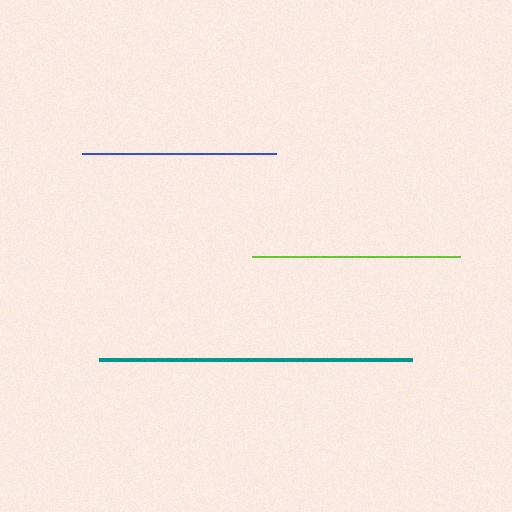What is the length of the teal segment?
The teal segment is approximately 312 pixels long.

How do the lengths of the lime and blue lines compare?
The lime and blue lines are approximately the same length.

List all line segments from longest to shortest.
From longest to shortest: teal, lime, blue.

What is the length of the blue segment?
The blue segment is approximately 194 pixels long.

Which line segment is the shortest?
The blue line is the shortest at approximately 194 pixels.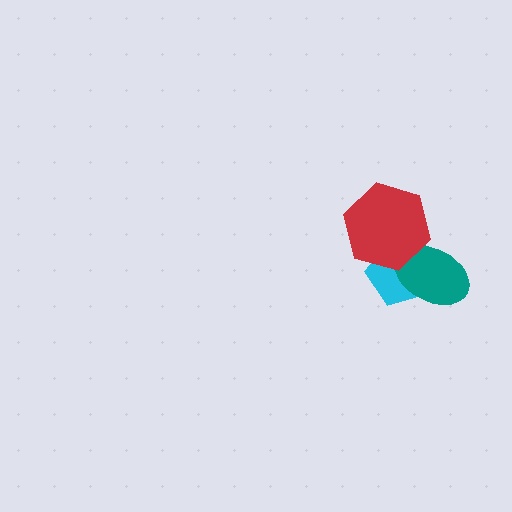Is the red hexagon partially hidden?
No, no other shape covers it.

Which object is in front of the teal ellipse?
The red hexagon is in front of the teal ellipse.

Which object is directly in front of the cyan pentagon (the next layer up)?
The teal ellipse is directly in front of the cyan pentagon.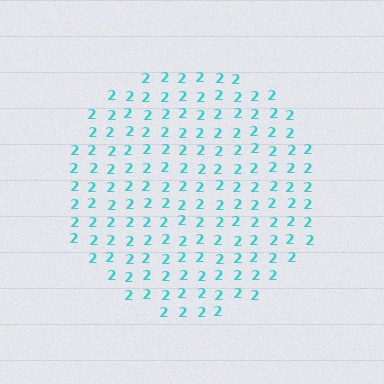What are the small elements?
The small elements are digit 2's.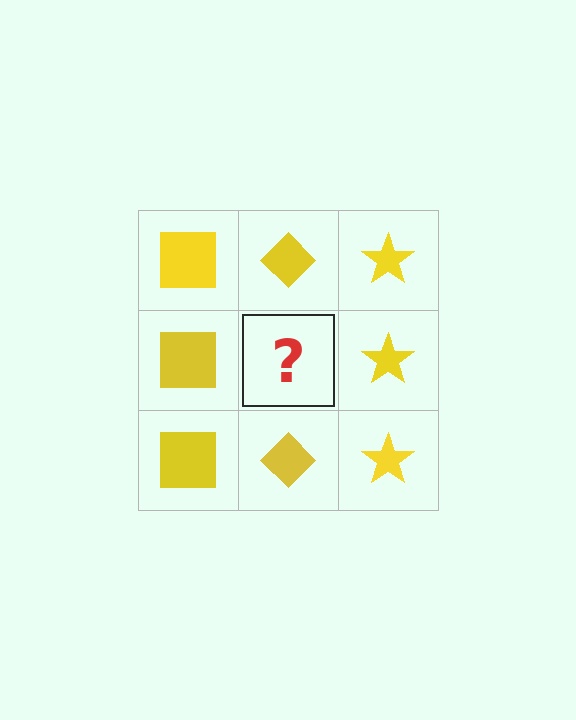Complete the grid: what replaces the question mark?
The question mark should be replaced with a yellow diamond.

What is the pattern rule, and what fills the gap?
The rule is that each column has a consistent shape. The gap should be filled with a yellow diamond.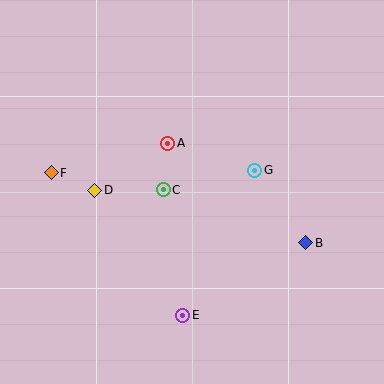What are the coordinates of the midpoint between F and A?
The midpoint between F and A is at (110, 158).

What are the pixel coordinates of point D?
Point D is at (95, 190).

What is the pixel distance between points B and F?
The distance between B and F is 264 pixels.